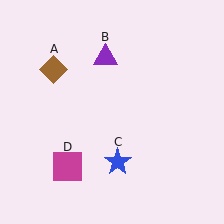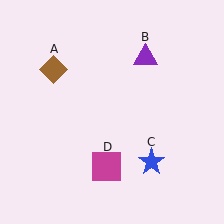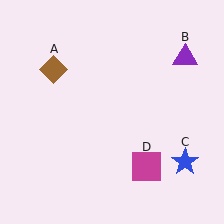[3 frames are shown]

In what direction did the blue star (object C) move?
The blue star (object C) moved right.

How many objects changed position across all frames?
3 objects changed position: purple triangle (object B), blue star (object C), magenta square (object D).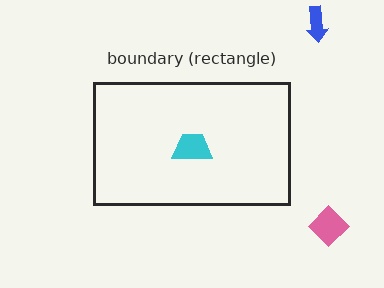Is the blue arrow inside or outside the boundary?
Outside.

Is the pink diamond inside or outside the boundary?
Outside.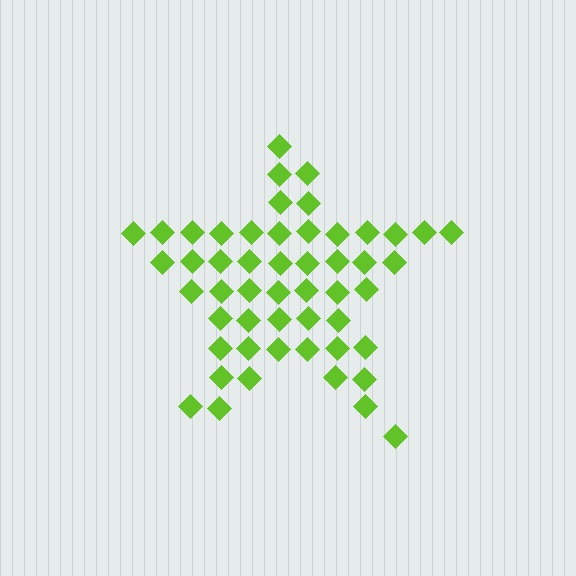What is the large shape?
The large shape is a star.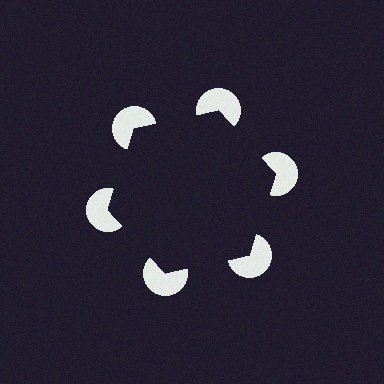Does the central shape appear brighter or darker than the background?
It typically appears slightly darker than the background, even though no actual brightness change is drawn.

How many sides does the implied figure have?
6 sides.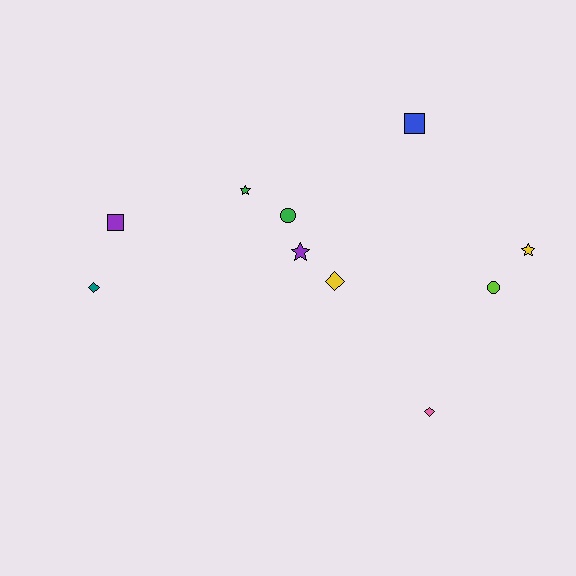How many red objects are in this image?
There are no red objects.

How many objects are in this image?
There are 10 objects.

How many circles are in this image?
There are 2 circles.